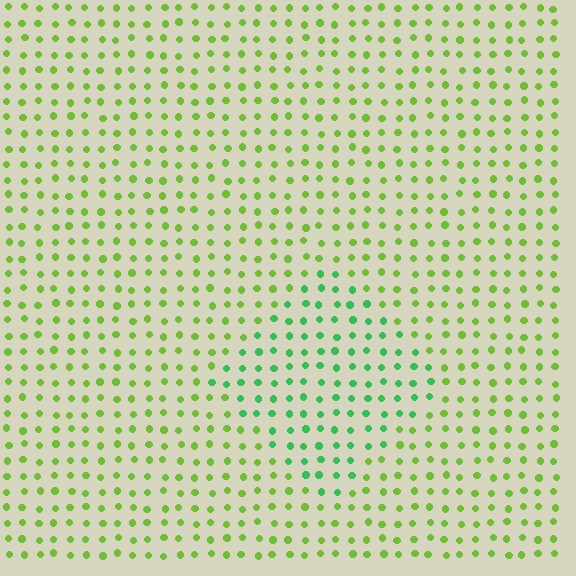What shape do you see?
I see a diamond.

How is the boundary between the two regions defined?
The boundary is defined purely by a slight shift in hue (about 39 degrees). Spacing, size, and orientation are identical on both sides.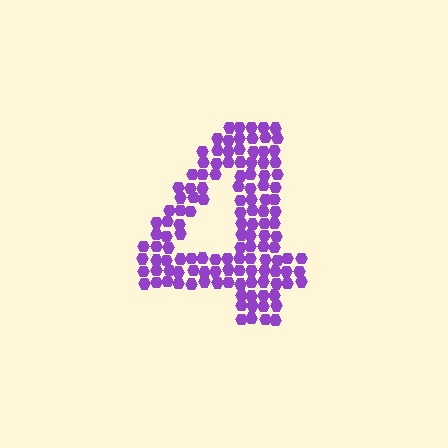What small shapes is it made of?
It is made of small hexagons.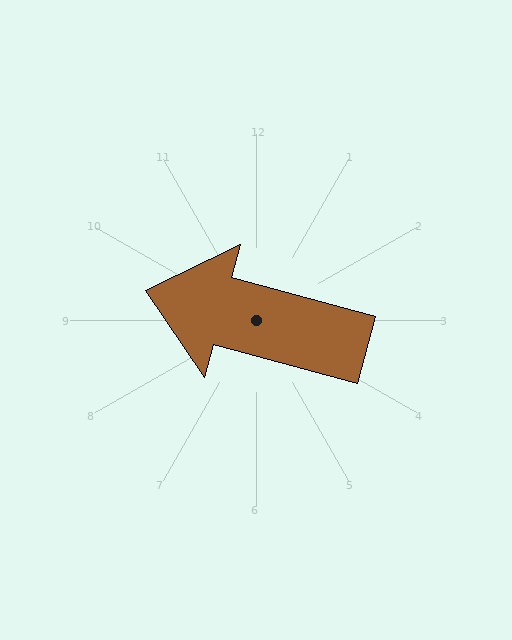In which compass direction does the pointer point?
West.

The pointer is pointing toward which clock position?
Roughly 10 o'clock.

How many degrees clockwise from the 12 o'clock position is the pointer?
Approximately 285 degrees.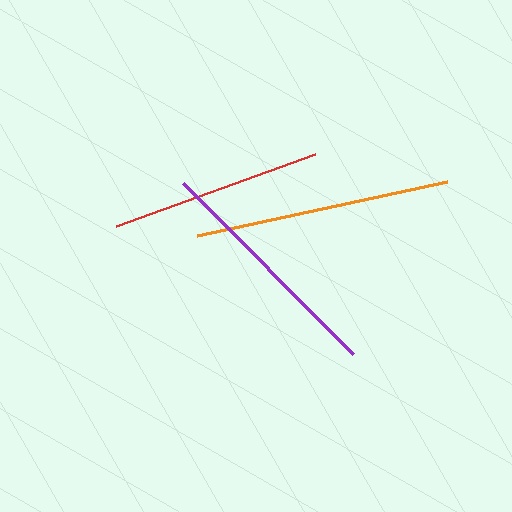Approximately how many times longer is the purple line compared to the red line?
The purple line is approximately 1.1 times the length of the red line.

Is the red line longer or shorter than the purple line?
The purple line is longer than the red line.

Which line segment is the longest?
The orange line is the longest at approximately 255 pixels.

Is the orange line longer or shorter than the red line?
The orange line is longer than the red line.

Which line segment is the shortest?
The red line is the shortest at approximately 212 pixels.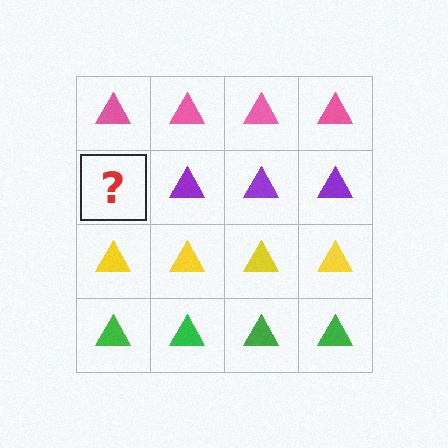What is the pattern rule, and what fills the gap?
The rule is that each row has a consistent color. The gap should be filled with a purple triangle.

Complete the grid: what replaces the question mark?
The question mark should be replaced with a purple triangle.